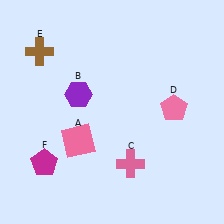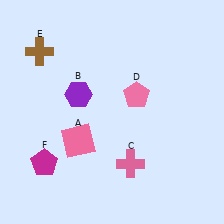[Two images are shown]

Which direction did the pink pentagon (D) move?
The pink pentagon (D) moved left.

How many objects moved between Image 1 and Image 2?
1 object moved between the two images.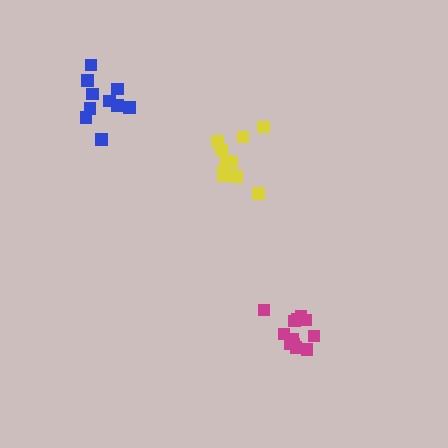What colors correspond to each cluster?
The clusters are colored: yellow, blue, magenta.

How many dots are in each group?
Group 1: 12 dots, Group 2: 10 dots, Group 3: 12 dots (34 total).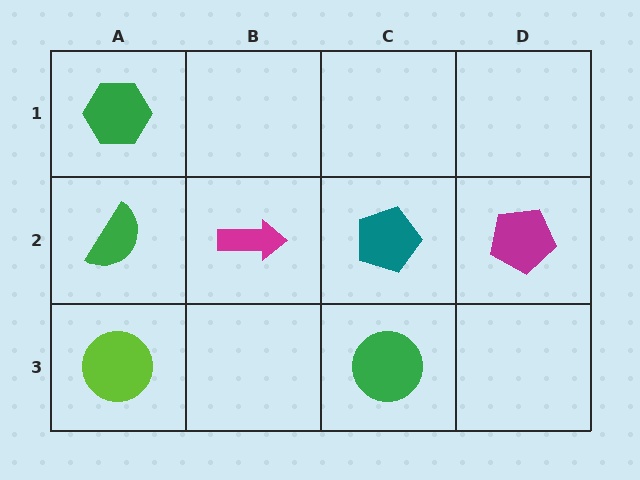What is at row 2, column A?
A green semicircle.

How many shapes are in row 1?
1 shape.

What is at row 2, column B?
A magenta arrow.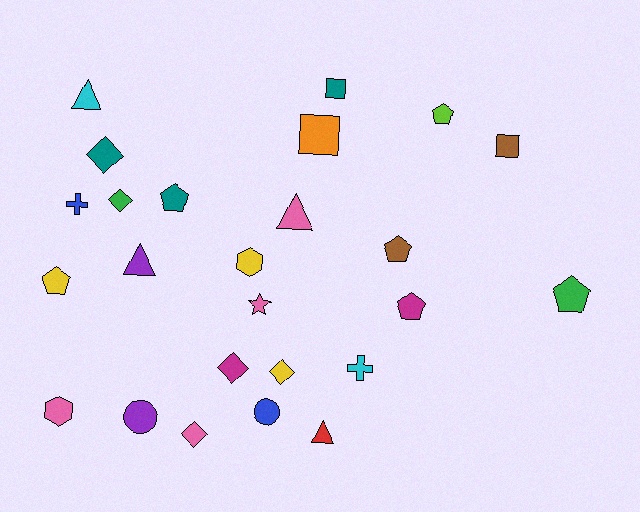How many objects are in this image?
There are 25 objects.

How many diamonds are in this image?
There are 5 diamonds.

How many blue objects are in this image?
There are 2 blue objects.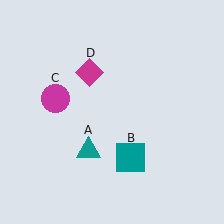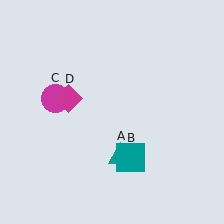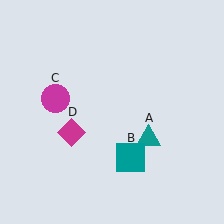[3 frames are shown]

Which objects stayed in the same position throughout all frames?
Teal square (object B) and magenta circle (object C) remained stationary.